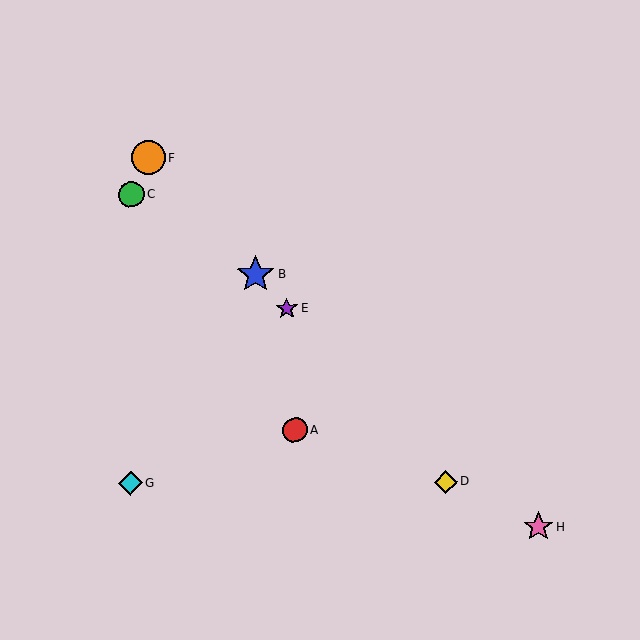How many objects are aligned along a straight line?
4 objects (B, D, E, F) are aligned along a straight line.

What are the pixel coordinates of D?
Object D is at (446, 482).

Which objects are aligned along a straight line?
Objects B, D, E, F are aligned along a straight line.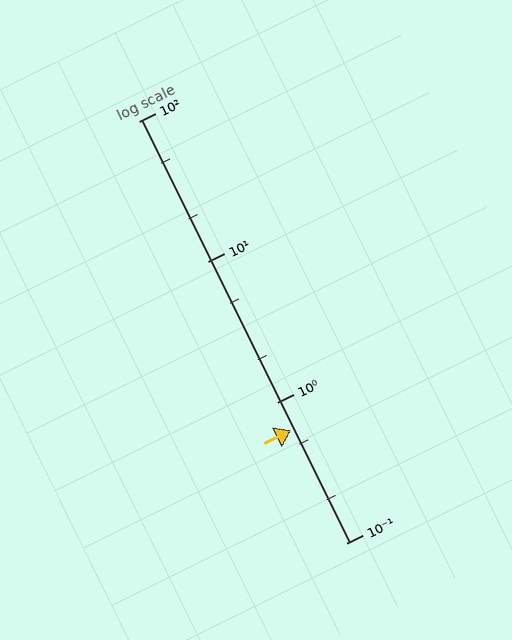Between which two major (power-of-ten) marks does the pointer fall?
The pointer is between 0.1 and 1.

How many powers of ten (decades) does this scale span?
The scale spans 3 decades, from 0.1 to 100.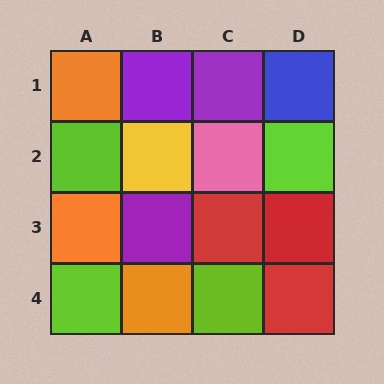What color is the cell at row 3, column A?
Orange.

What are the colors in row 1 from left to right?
Orange, purple, purple, blue.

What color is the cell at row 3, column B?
Purple.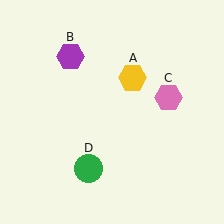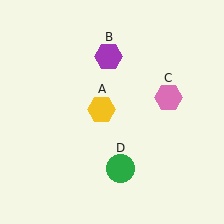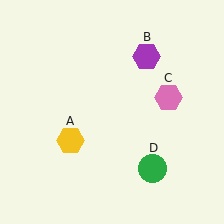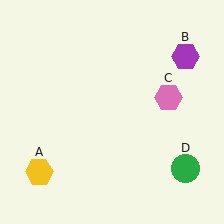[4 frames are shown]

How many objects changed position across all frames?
3 objects changed position: yellow hexagon (object A), purple hexagon (object B), green circle (object D).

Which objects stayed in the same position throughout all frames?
Pink hexagon (object C) remained stationary.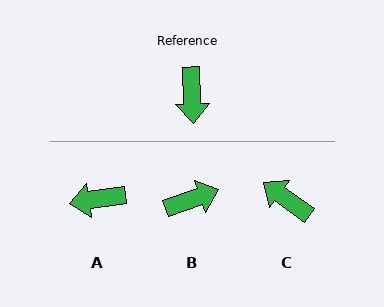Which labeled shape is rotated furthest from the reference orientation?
C, about 128 degrees away.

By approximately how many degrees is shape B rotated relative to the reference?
Approximately 108 degrees counter-clockwise.